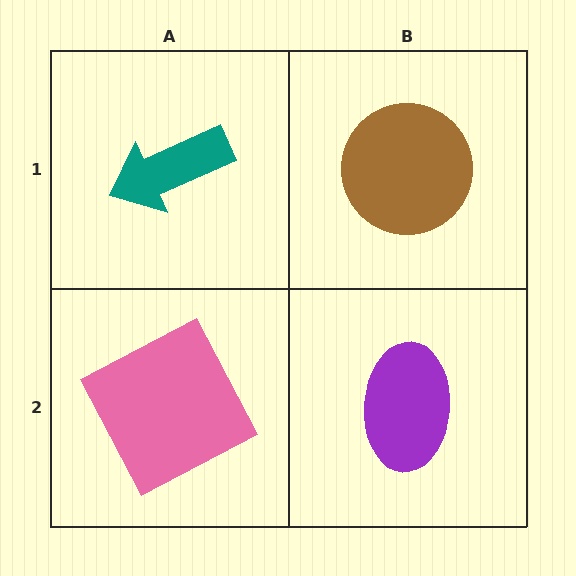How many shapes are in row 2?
2 shapes.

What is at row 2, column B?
A purple ellipse.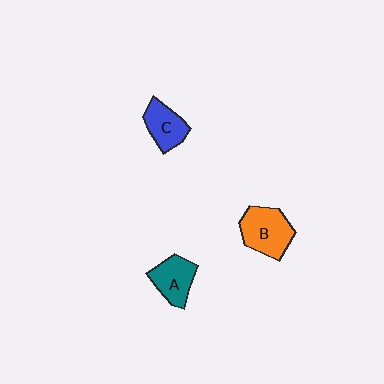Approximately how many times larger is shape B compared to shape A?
Approximately 1.3 times.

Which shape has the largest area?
Shape B (orange).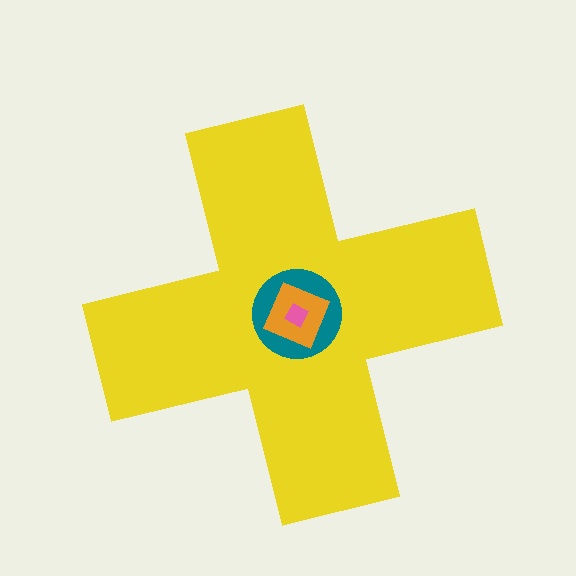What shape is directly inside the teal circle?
The orange diamond.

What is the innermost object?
The pink square.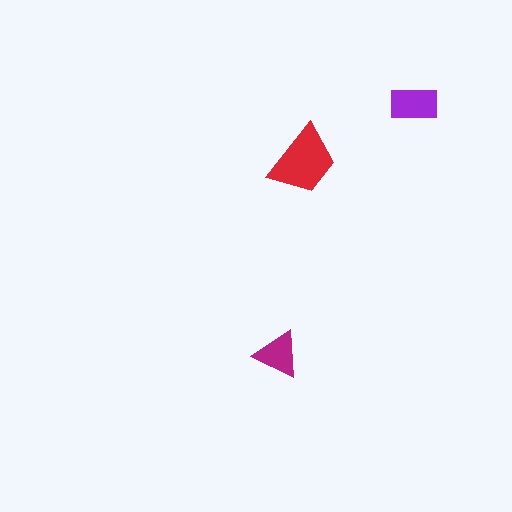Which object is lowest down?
The magenta triangle is bottommost.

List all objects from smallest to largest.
The magenta triangle, the purple rectangle, the red trapezoid.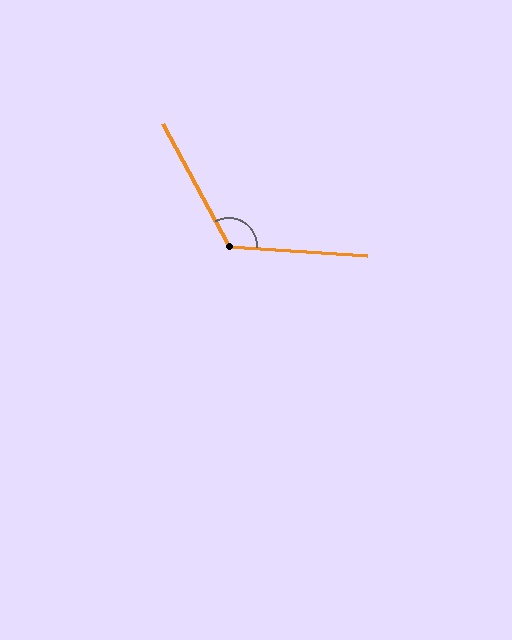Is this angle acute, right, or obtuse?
It is obtuse.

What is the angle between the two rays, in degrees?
Approximately 122 degrees.